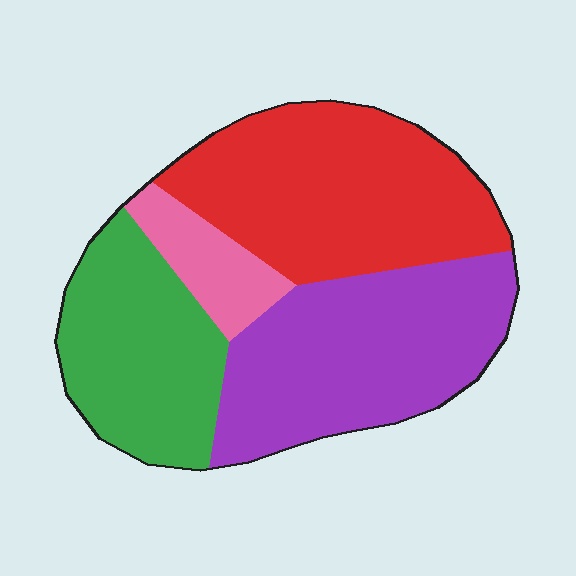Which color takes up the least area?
Pink, at roughly 10%.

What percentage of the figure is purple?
Purple covers 33% of the figure.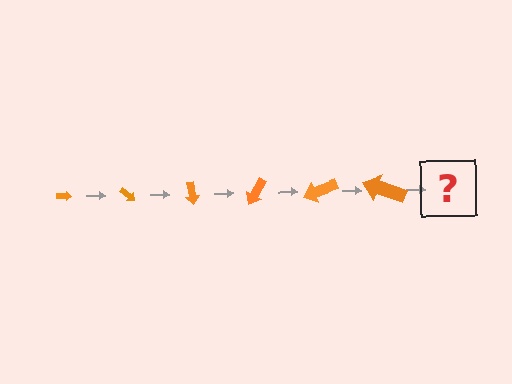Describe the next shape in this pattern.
It should be an arrow, larger than the previous one and rotated 240 degrees from the start.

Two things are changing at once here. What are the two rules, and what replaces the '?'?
The two rules are that the arrow grows larger each step and it rotates 40 degrees each step. The '?' should be an arrow, larger than the previous one and rotated 240 degrees from the start.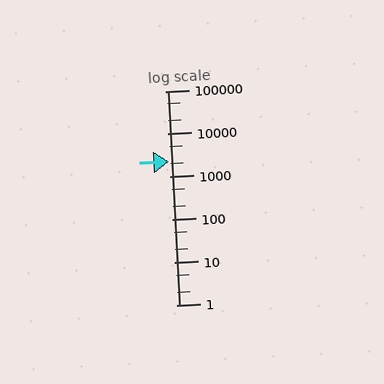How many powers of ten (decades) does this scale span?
The scale spans 5 decades, from 1 to 100000.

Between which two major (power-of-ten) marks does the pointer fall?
The pointer is between 1000 and 10000.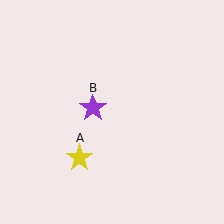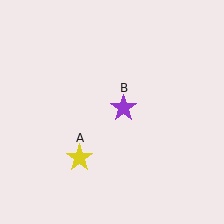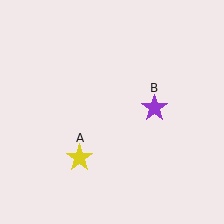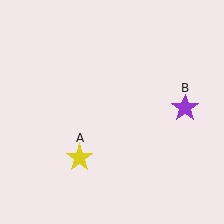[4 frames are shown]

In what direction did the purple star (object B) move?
The purple star (object B) moved right.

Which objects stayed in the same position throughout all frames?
Yellow star (object A) remained stationary.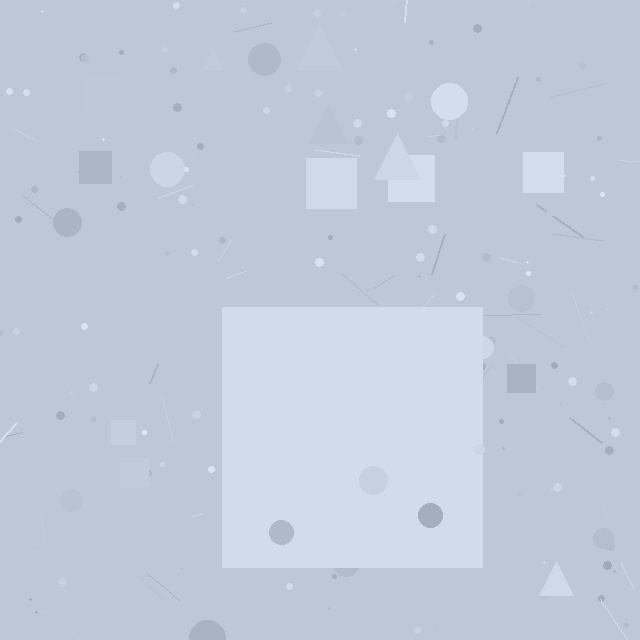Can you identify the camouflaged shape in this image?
The camouflaged shape is a square.